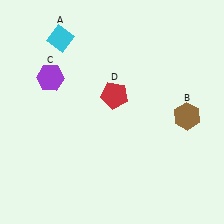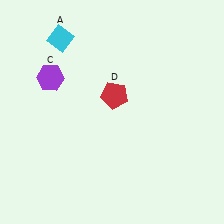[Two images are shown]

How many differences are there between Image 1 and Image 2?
There is 1 difference between the two images.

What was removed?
The brown hexagon (B) was removed in Image 2.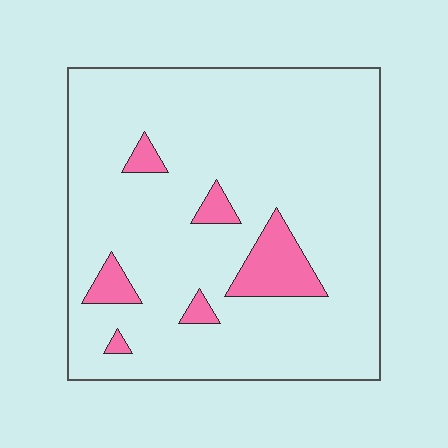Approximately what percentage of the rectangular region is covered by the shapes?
Approximately 10%.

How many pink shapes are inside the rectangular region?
6.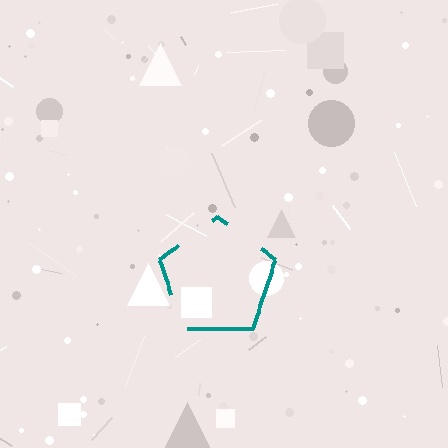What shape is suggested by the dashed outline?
The dashed outline suggests a pentagon.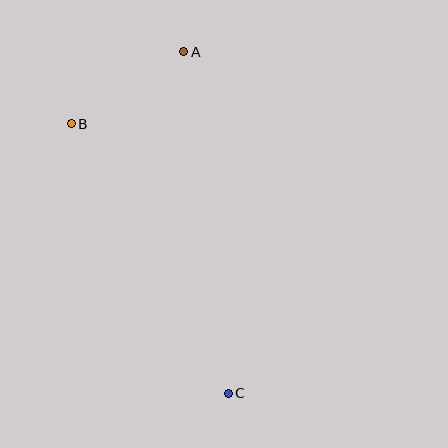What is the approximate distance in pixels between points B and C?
The distance between B and C is approximately 312 pixels.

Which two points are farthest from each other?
Points A and C are farthest from each other.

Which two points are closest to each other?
Points A and B are closest to each other.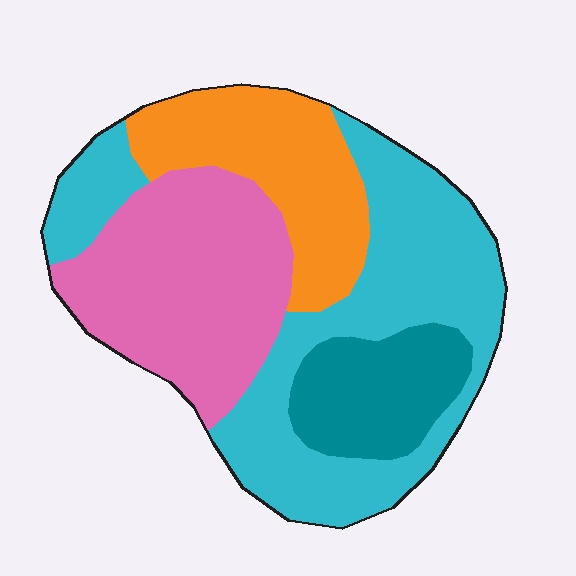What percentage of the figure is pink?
Pink takes up between a quarter and a half of the figure.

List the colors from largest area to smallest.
From largest to smallest: cyan, pink, orange, teal.